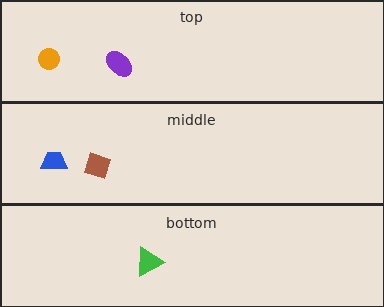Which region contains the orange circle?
The top region.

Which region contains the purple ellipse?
The top region.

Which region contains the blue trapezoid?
The middle region.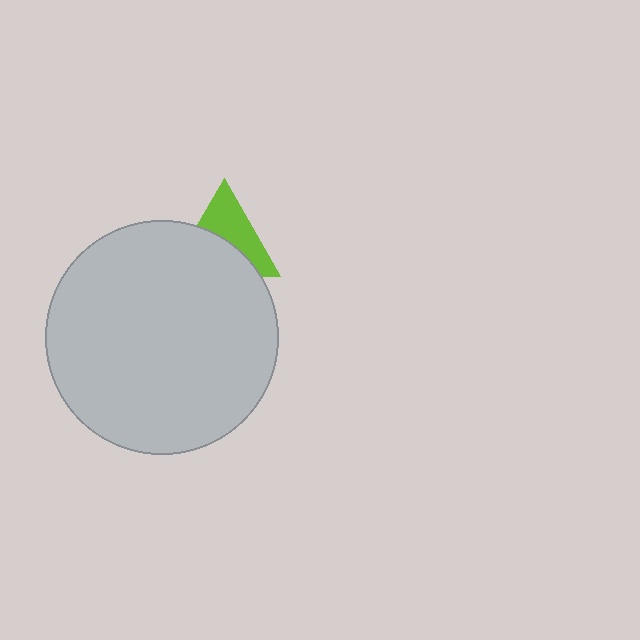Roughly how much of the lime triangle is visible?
About half of it is visible (roughly 49%).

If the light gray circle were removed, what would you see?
You would see the complete lime triangle.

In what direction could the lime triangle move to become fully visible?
The lime triangle could move up. That would shift it out from behind the light gray circle entirely.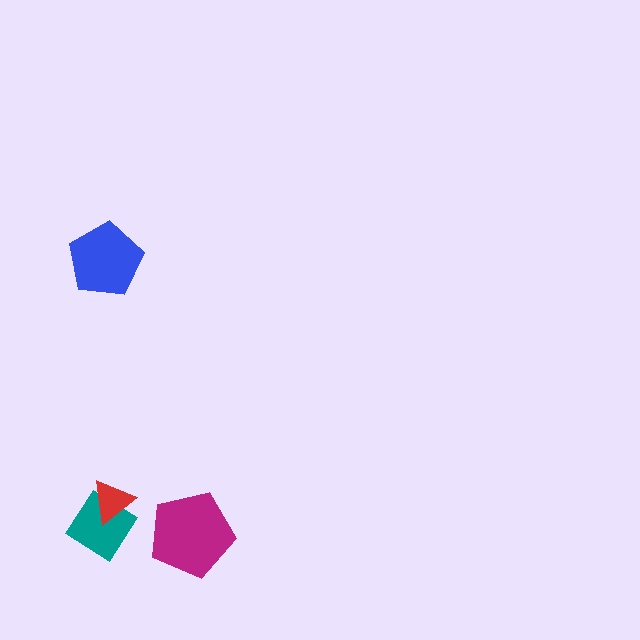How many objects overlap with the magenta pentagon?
0 objects overlap with the magenta pentagon.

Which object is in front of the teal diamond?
The red triangle is in front of the teal diamond.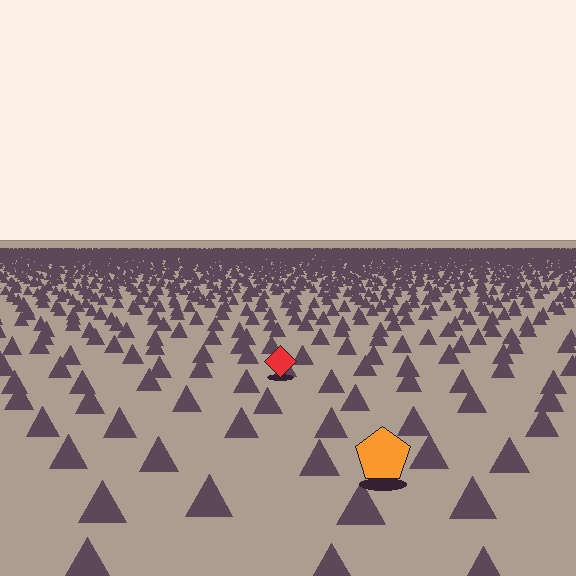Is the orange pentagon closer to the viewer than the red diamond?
Yes. The orange pentagon is closer — you can tell from the texture gradient: the ground texture is coarser near it.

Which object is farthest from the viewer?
The red diamond is farthest from the viewer. It appears smaller and the ground texture around it is denser.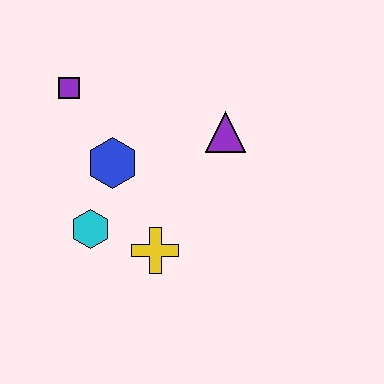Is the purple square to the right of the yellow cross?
No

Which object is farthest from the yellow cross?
The purple square is farthest from the yellow cross.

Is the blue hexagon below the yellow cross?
No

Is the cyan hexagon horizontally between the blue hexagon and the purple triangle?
No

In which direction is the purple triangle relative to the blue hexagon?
The purple triangle is to the right of the blue hexagon.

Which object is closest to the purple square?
The blue hexagon is closest to the purple square.